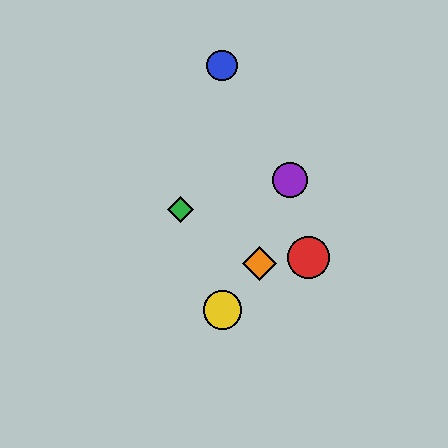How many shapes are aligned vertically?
2 shapes (the blue circle, the yellow circle) are aligned vertically.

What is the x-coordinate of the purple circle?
The purple circle is at x≈290.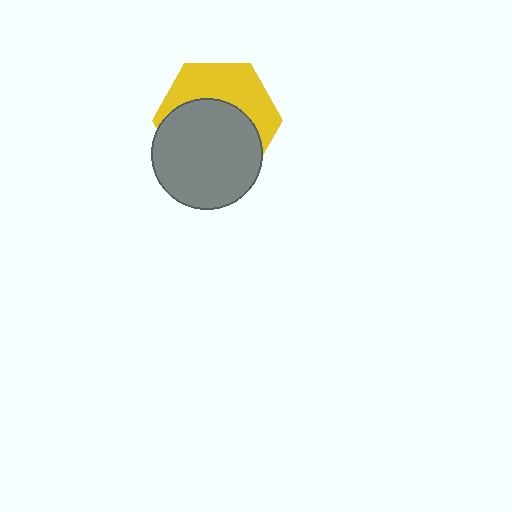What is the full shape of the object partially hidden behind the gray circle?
The partially hidden object is a yellow hexagon.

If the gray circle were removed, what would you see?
You would see the complete yellow hexagon.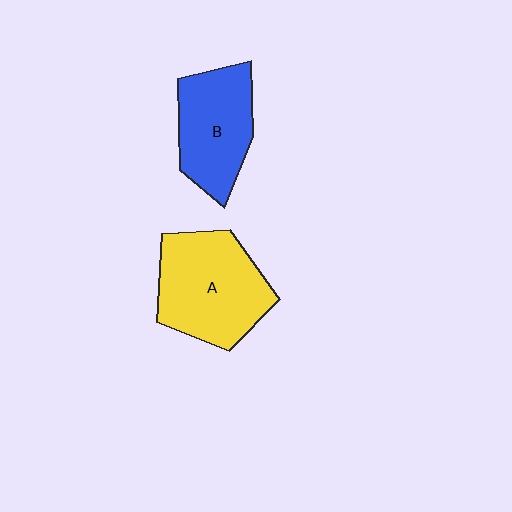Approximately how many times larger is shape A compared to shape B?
Approximately 1.2 times.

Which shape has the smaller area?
Shape B (blue).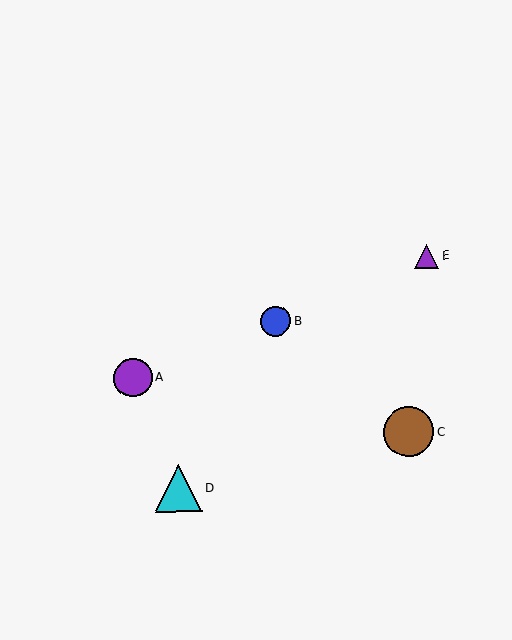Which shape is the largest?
The brown circle (labeled C) is the largest.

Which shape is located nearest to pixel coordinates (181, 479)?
The cyan triangle (labeled D) at (178, 488) is nearest to that location.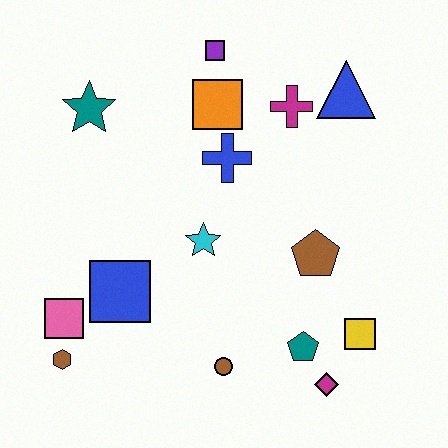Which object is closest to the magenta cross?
The blue triangle is closest to the magenta cross.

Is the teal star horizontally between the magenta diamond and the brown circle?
No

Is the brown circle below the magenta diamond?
No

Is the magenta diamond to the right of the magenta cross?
Yes